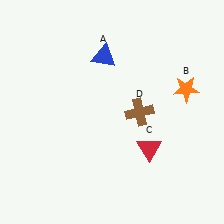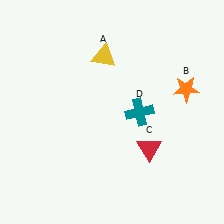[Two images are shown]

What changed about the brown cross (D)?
In Image 1, D is brown. In Image 2, it changed to teal.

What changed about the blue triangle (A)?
In Image 1, A is blue. In Image 2, it changed to yellow.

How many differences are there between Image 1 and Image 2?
There are 2 differences between the two images.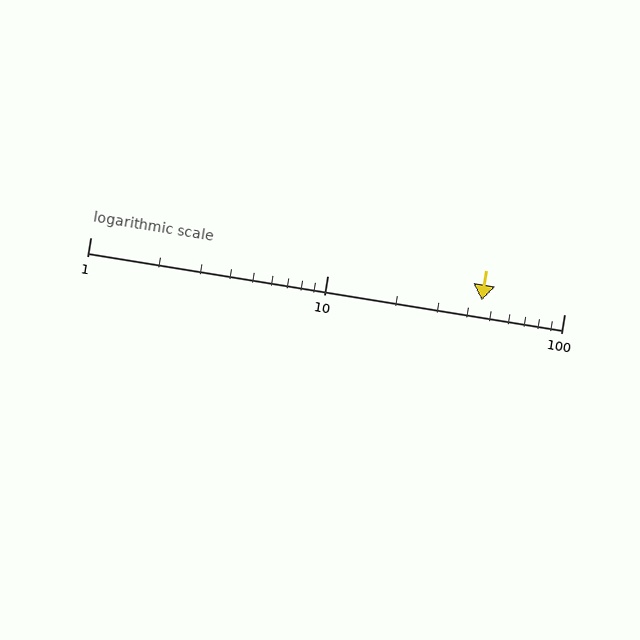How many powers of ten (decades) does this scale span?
The scale spans 2 decades, from 1 to 100.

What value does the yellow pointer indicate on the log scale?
The pointer indicates approximately 45.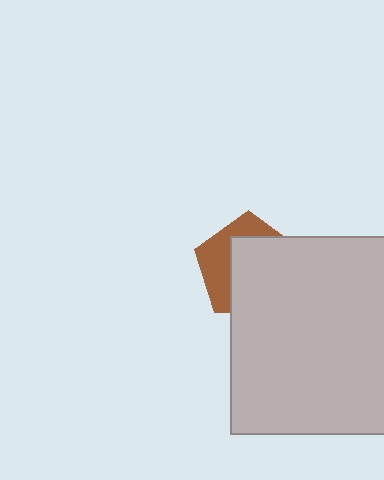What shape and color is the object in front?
The object in front is a light gray rectangle.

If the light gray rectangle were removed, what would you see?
You would see the complete brown pentagon.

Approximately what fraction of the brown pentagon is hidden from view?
Roughly 63% of the brown pentagon is hidden behind the light gray rectangle.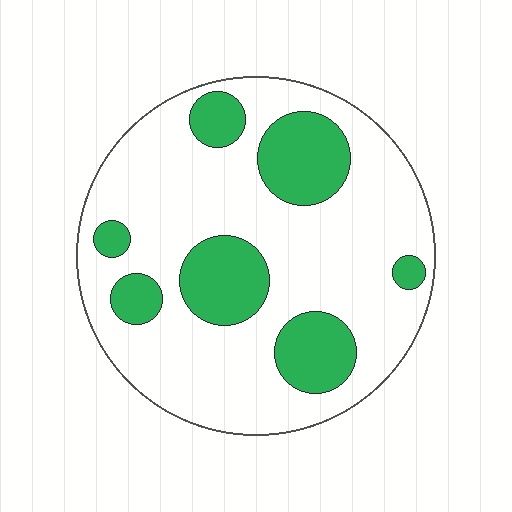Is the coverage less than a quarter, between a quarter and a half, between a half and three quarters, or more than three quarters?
Between a quarter and a half.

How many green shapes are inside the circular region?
7.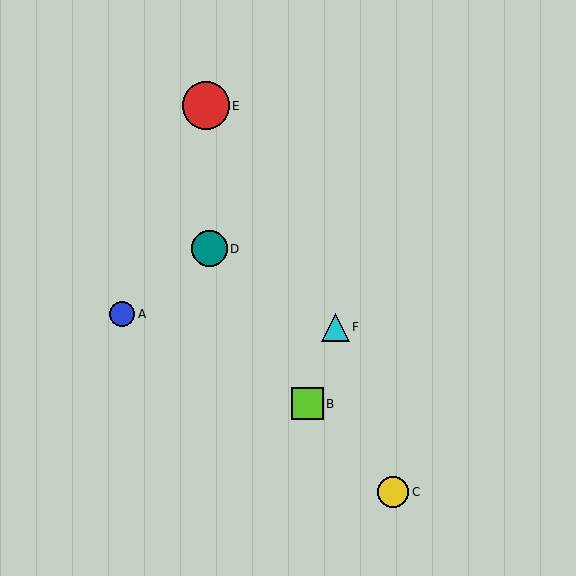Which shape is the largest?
The red circle (labeled E) is the largest.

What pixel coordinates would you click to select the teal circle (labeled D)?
Click at (209, 249) to select the teal circle D.